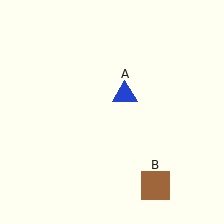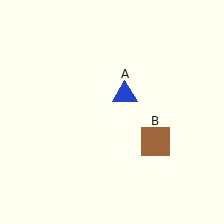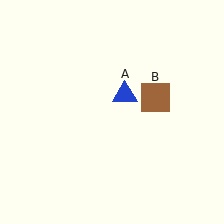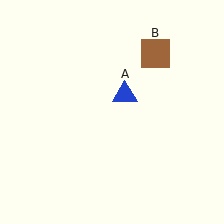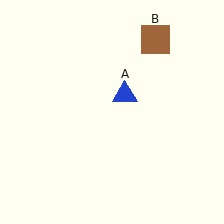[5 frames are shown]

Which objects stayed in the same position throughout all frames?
Blue triangle (object A) remained stationary.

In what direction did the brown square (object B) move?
The brown square (object B) moved up.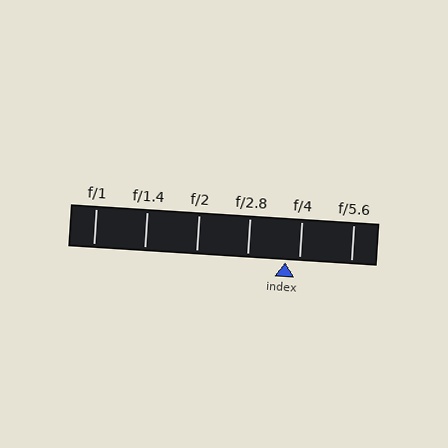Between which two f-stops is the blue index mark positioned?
The index mark is between f/2.8 and f/4.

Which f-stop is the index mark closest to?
The index mark is closest to f/4.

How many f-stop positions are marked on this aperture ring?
There are 6 f-stop positions marked.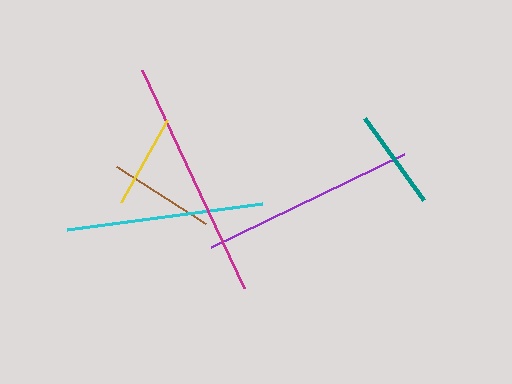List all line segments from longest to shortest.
From longest to shortest: magenta, purple, cyan, brown, teal, yellow.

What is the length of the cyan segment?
The cyan segment is approximately 197 pixels long.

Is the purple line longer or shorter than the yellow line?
The purple line is longer than the yellow line.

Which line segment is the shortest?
The yellow line is the shortest at approximately 94 pixels.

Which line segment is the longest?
The magenta line is the longest at approximately 241 pixels.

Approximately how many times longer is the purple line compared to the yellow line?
The purple line is approximately 2.3 times the length of the yellow line.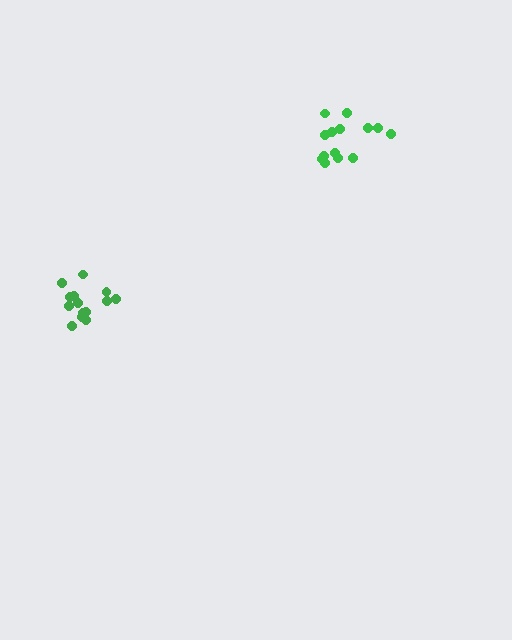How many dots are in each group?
Group 1: 14 dots, Group 2: 14 dots (28 total).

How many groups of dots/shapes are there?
There are 2 groups.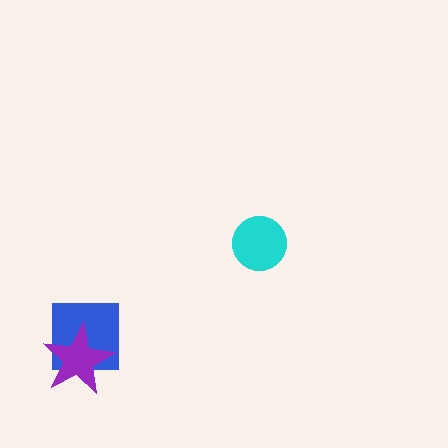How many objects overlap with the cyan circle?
0 objects overlap with the cyan circle.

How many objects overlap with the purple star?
1 object overlaps with the purple star.